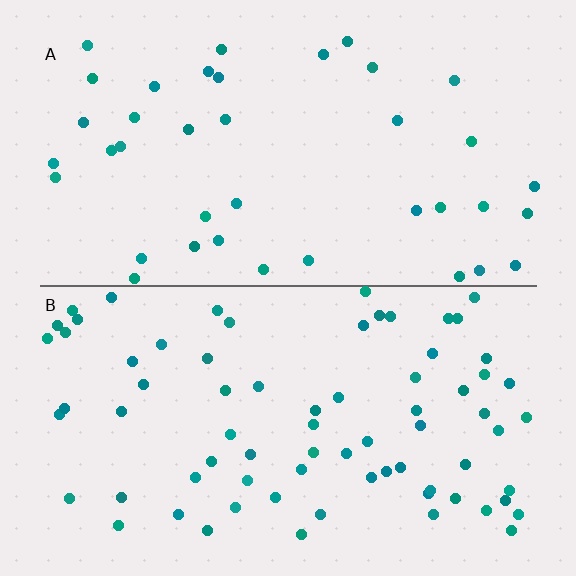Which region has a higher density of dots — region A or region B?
B (the bottom).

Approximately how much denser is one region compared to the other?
Approximately 1.9× — region B over region A.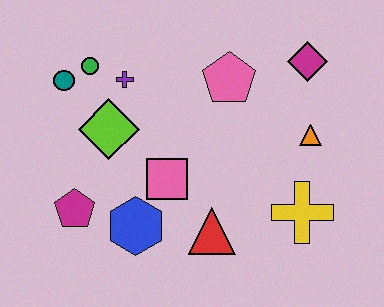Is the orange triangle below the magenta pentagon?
No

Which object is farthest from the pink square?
The magenta diamond is farthest from the pink square.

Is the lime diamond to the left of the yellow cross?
Yes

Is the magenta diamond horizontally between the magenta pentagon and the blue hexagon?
No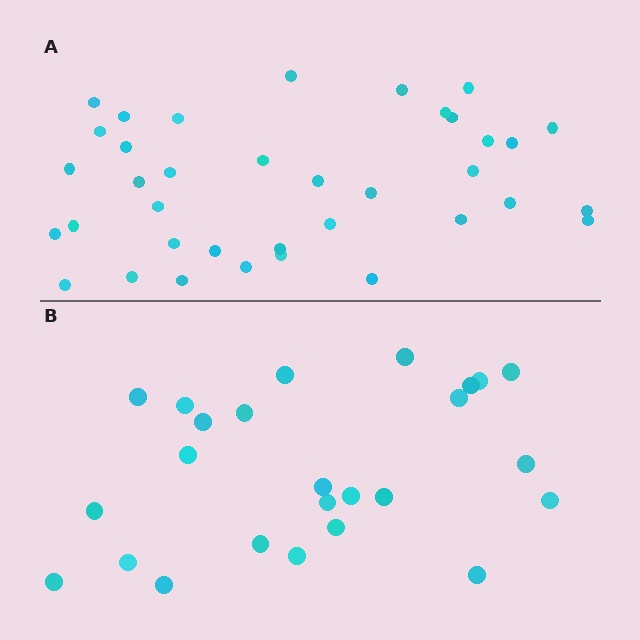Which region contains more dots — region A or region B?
Region A (the top region) has more dots.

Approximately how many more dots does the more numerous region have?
Region A has roughly 12 or so more dots than region B.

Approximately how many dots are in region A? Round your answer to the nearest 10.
About 40 dots. (The exact count is 37, which rounds to 40.)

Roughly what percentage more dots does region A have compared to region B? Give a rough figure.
About 50% more.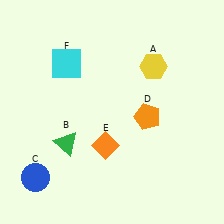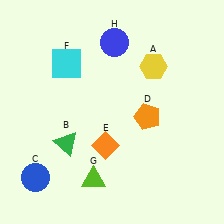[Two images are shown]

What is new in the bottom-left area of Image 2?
A lime triangle (G) was added in the bottom-left area of Image 2.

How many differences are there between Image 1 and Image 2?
There are 2 differences between the two images.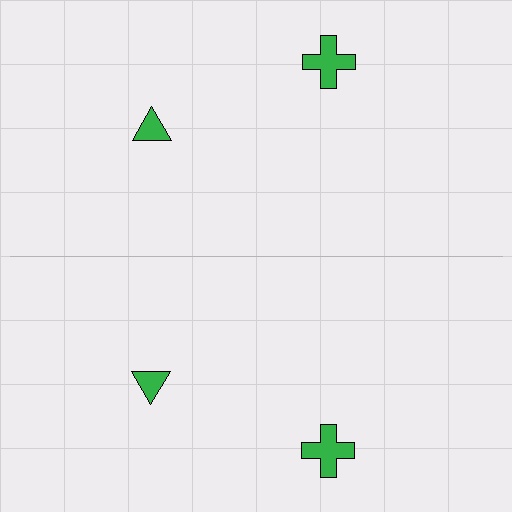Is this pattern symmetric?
Yes, this pattern has bilateral (reflection) symmetry.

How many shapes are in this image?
There are 4 shapes in this image.